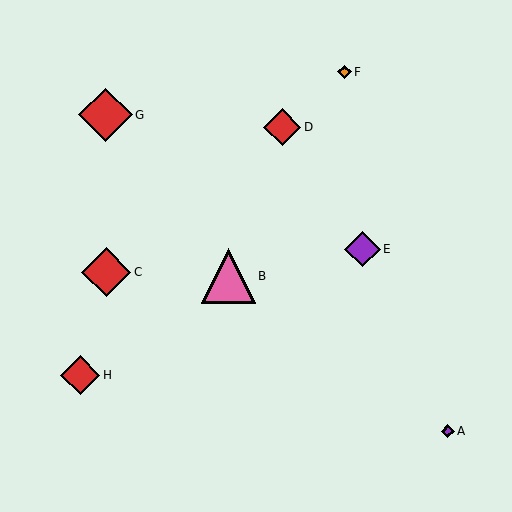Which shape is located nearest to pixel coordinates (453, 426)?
The purple diamond (labeled A) at (448, 431) is nearest to that location.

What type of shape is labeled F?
Shape F is an orange diamond.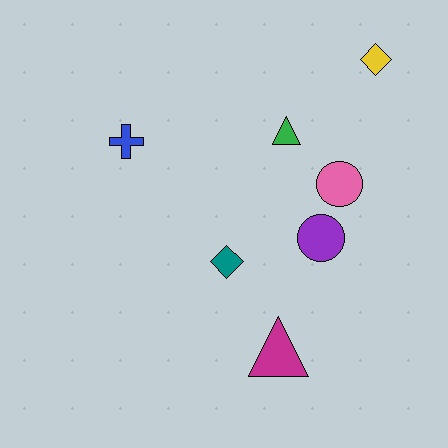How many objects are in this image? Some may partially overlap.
There are 7 objects.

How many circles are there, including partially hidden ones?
There are 2 circles.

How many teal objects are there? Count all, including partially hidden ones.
There is 1 teal object.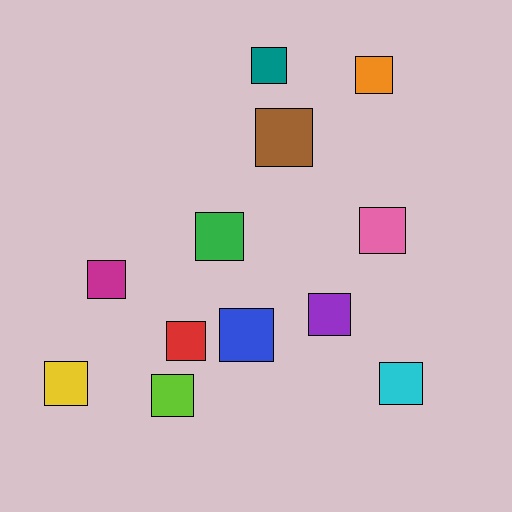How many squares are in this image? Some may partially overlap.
There are 12 squares.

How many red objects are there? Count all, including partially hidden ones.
There is 1 red object.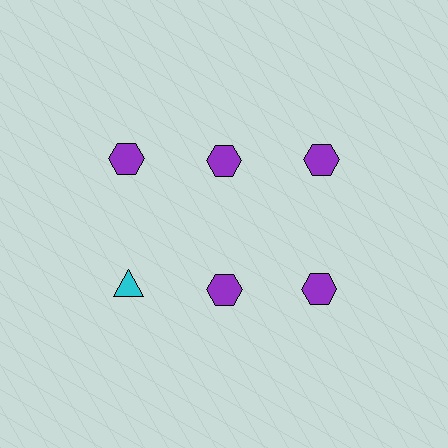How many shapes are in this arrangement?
There are 6 shapes arranged in a grid pattern.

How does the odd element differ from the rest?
It differs in both color (cyan instead of purple) and shape (triangle instead of hexagon).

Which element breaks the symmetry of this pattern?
The cyan triangle in the second row, leftmost column breaks the symmetry. All other shapes are purple hexagons.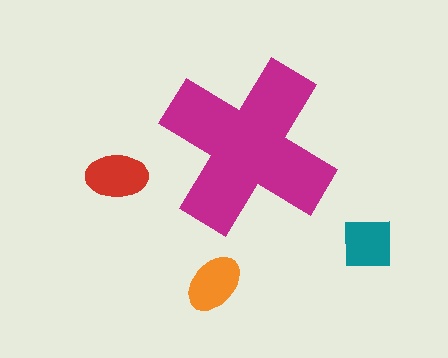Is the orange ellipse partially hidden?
No, the orange ellipse is fully visible.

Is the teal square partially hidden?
No, the teal square is fully visible.